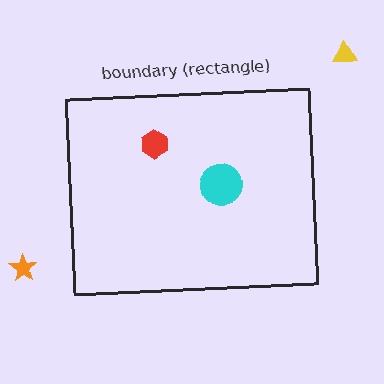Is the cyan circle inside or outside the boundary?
Inside.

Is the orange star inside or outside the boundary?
Outside.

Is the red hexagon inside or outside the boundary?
Inside.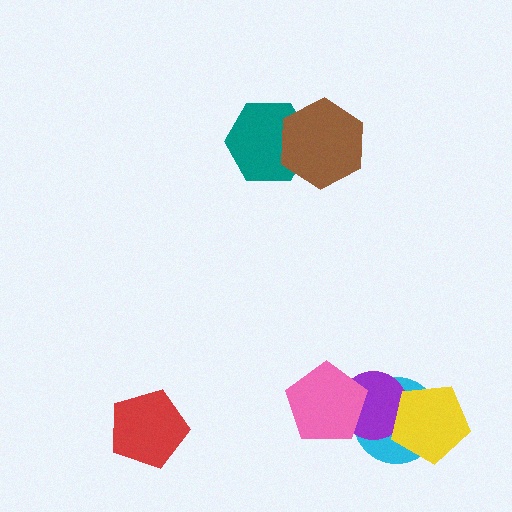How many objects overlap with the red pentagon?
0 objects overlap with the red pentagon.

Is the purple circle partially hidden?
Yes, it is partially covered by another shape.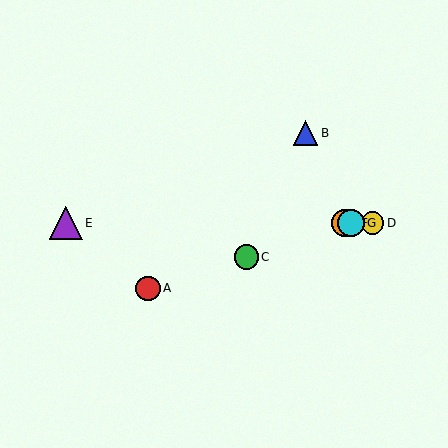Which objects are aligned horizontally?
Objects D, E, F, G are aligned horizontally.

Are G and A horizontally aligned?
No, G is at y≈223 and A is at y≈288.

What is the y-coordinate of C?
Object C is at y≈257.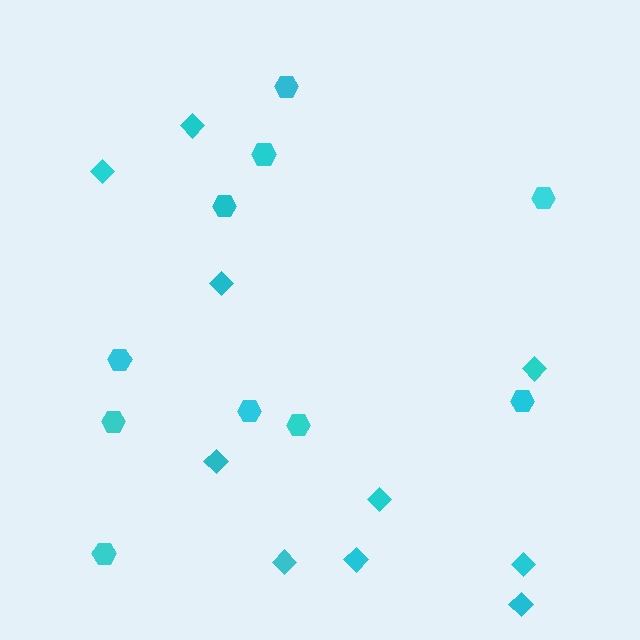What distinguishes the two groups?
There are 2 groups: one group of hexagons (10) and one group of diamonds (10).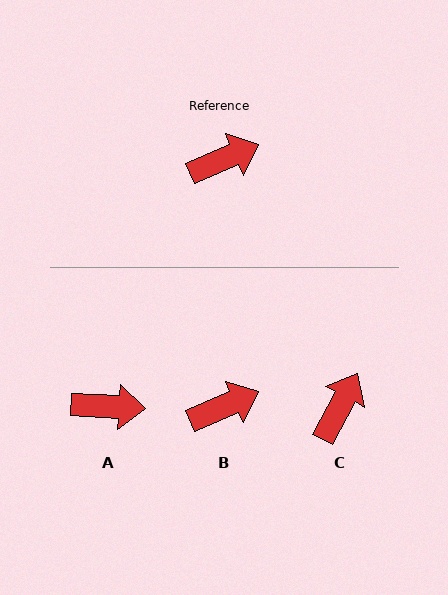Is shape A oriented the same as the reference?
No, it is off by about 26 degrees.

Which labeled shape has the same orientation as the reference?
B.